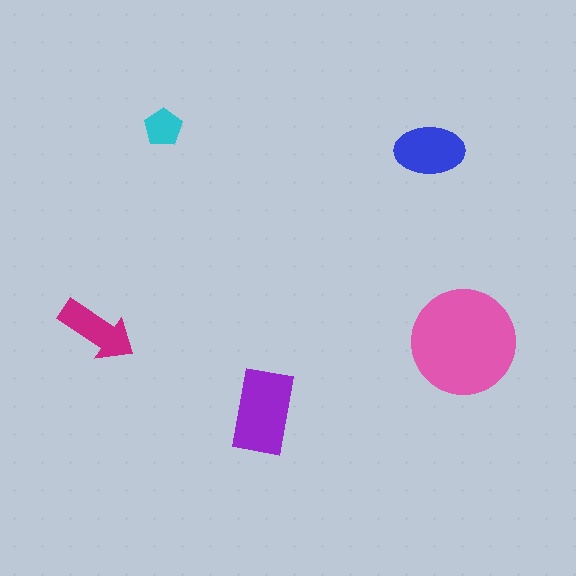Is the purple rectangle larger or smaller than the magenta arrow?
Larger.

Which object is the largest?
The pink circle.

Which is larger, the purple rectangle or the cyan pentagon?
The purple rectangle.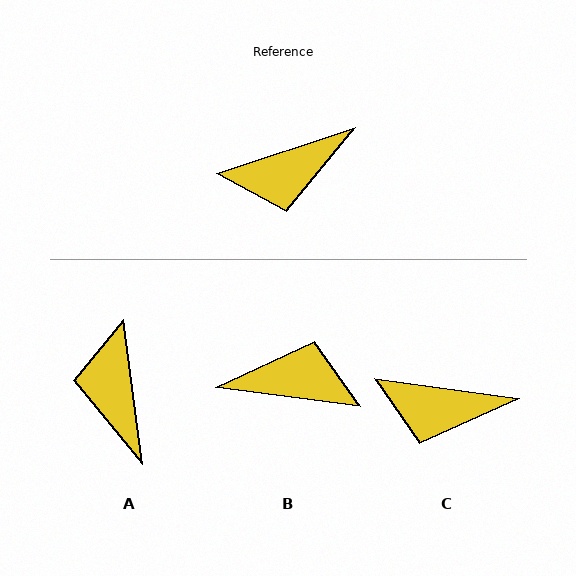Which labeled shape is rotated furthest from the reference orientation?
B, about 154 degrees away.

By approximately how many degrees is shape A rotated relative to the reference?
Approximately 101 degrees clockwise.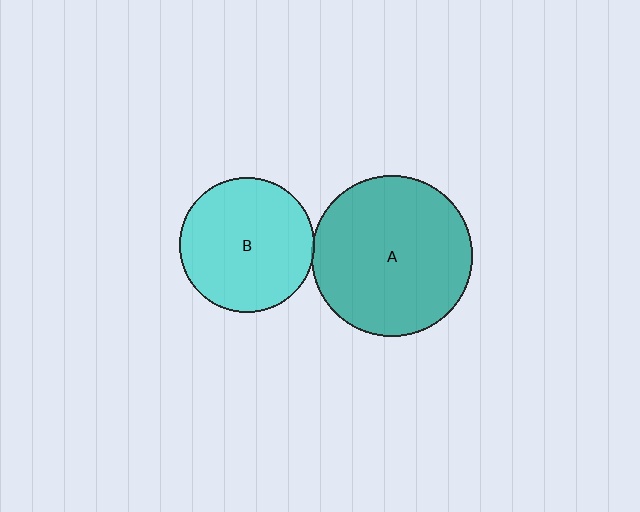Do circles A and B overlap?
Yes.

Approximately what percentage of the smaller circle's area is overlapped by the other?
Approximately 5%.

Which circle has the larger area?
Circle A (teal).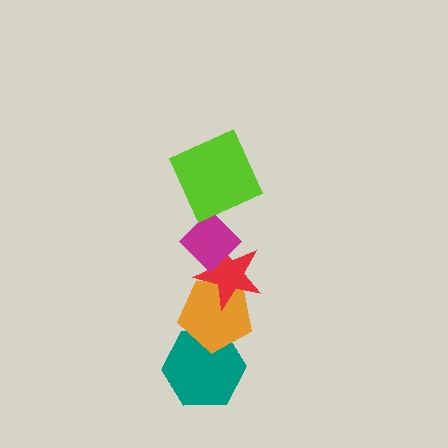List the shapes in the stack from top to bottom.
From top to bottom: the lime square, the magenta diamond, the red star, the orange pentagon, the teal hexagon.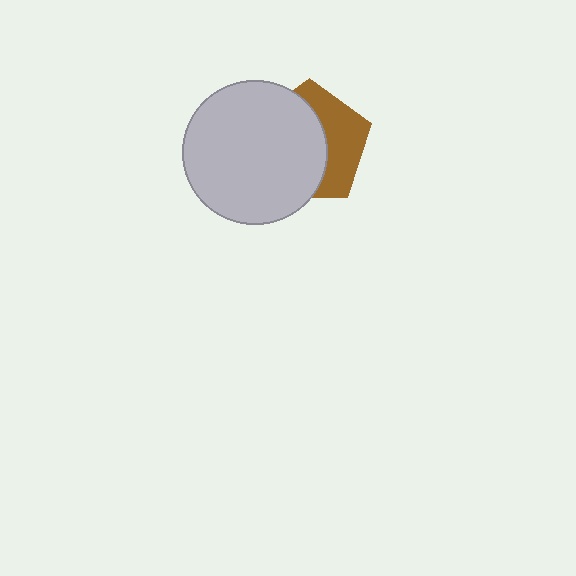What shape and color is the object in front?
The object in front is a light gray circle.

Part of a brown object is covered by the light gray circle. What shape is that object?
It is a pentagon.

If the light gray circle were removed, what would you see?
You would see the complete brown pentagon.